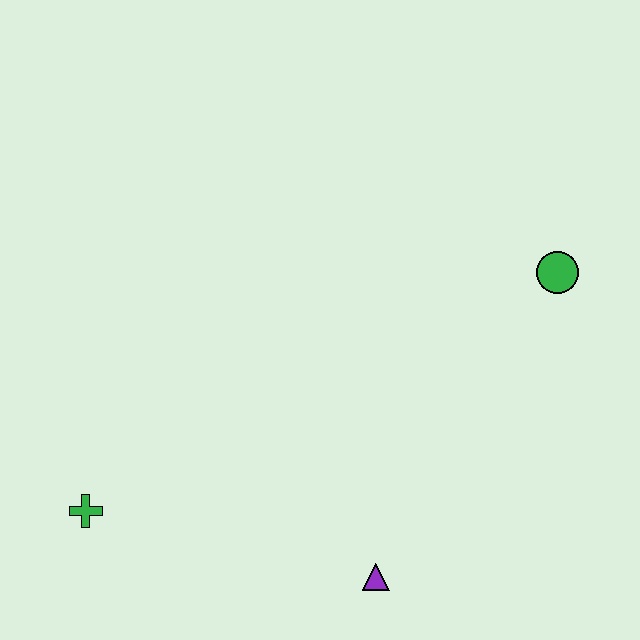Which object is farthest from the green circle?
The green cross is farthest from the green circle.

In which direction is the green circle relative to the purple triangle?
The green circle is above the purple triangle.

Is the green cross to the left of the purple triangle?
Yes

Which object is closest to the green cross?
The purple triangle is closest to the green cross.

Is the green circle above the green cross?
Yes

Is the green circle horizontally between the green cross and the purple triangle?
No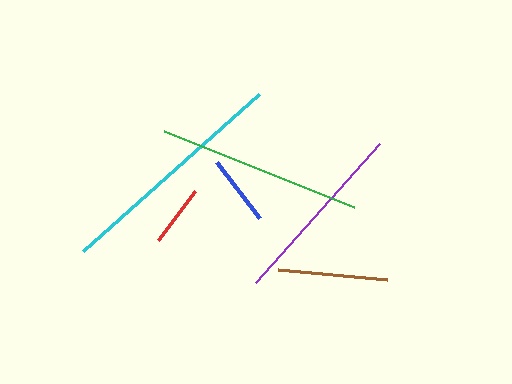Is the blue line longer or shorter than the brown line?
The brown line is longer than the blue line.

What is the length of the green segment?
The green segment is approximately 204 pixels long.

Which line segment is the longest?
The cyan line is the longest at approximately 236 pixels.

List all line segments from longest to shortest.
From longest to shortest: cyan, green, purple, brown, blue, red.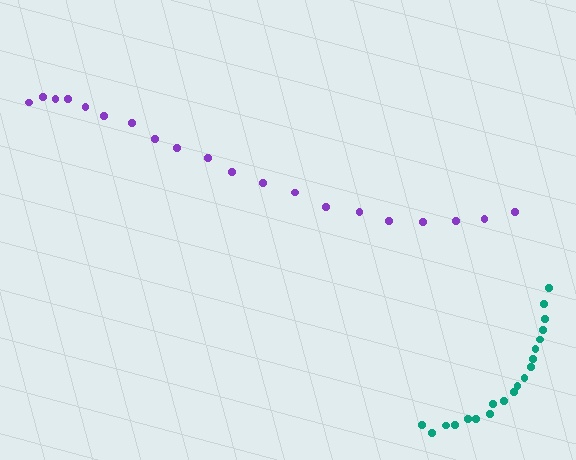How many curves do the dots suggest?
There are 2 distinct paths.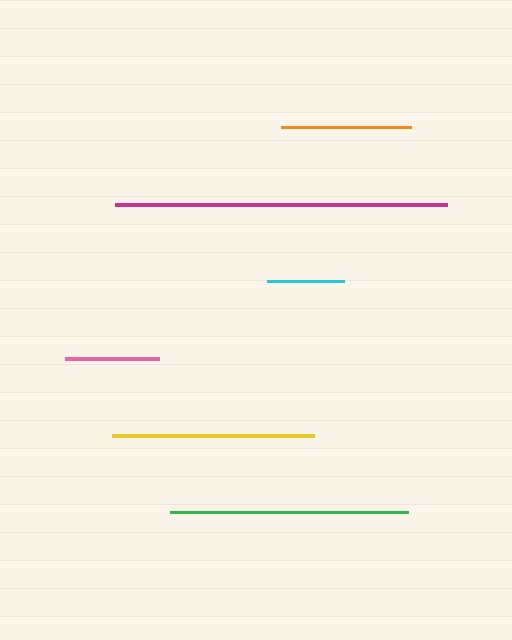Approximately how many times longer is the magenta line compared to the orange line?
The magenta line is approximately 2.5 times the length of the orange line.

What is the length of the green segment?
The green segment is approximately 238 pixels long.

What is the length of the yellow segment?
The yellow segment is approximately 202 pixels long.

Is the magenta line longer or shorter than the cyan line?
The magenta line is longer than the cyan line.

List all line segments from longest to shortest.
From longest to shortest: magenta, green, yellow, orange, pink, cyan.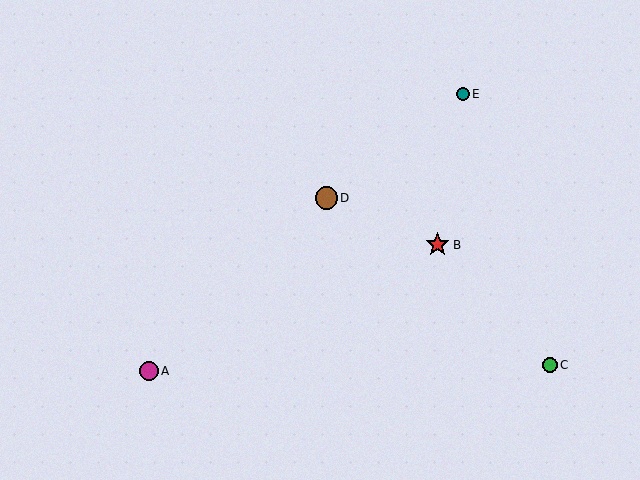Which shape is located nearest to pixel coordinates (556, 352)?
The green circle (labeled C) at (550, 365) is nearest to that location.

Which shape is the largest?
The red star (labeled B) is the largest.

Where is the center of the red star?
The center of the red star is at (438, 245).